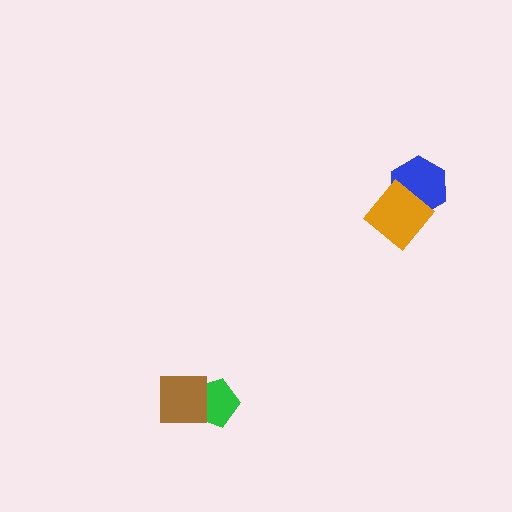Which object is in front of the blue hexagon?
The orange diamond is in front of the blue hexagon.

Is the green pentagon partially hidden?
Yes, it is partially covered by another shape.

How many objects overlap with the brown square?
1 object overlaps with the brown square.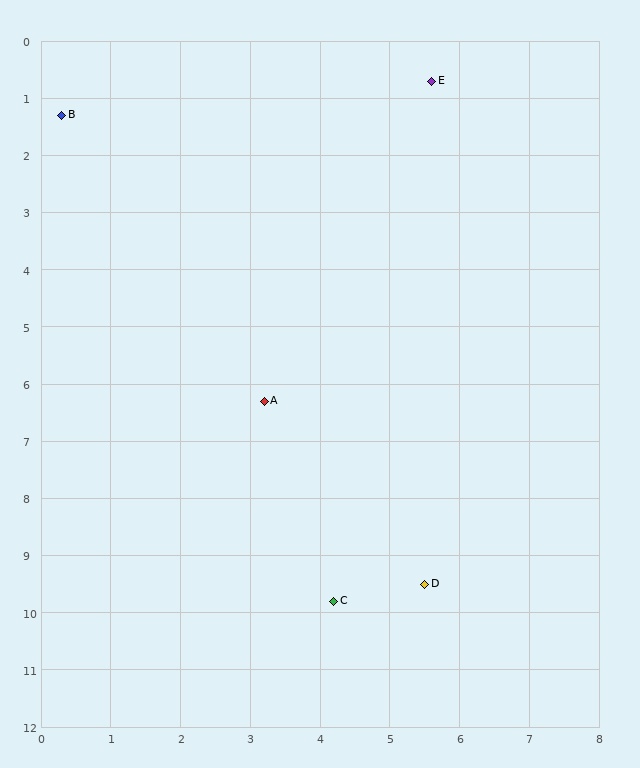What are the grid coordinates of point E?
Point E is at approximately (5.6, 0.7).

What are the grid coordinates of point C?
Point C is at approximately (4.2, 9.8).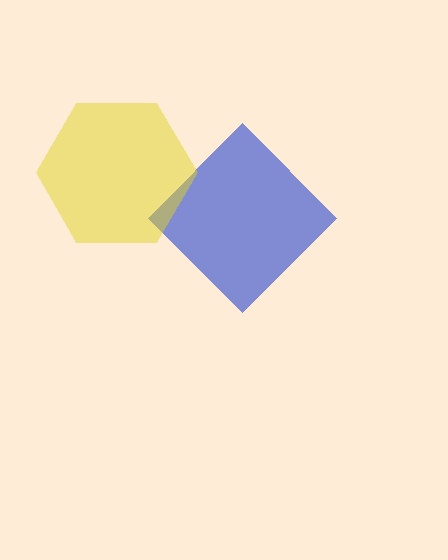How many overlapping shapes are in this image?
There are 2 overlapping shapes in the image.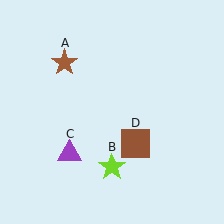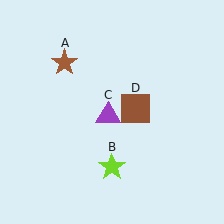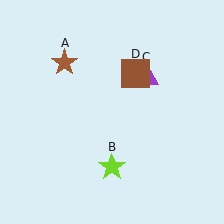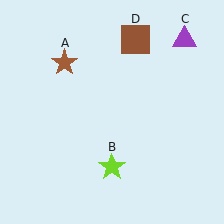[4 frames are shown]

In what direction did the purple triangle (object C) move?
The purple triangle (object C) moved up and to the right.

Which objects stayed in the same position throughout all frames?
Brown star (object A) and lime star (object B) remained stationary.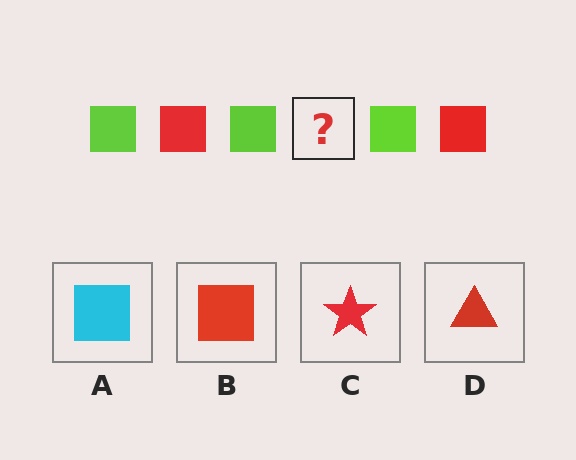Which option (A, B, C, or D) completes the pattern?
B.